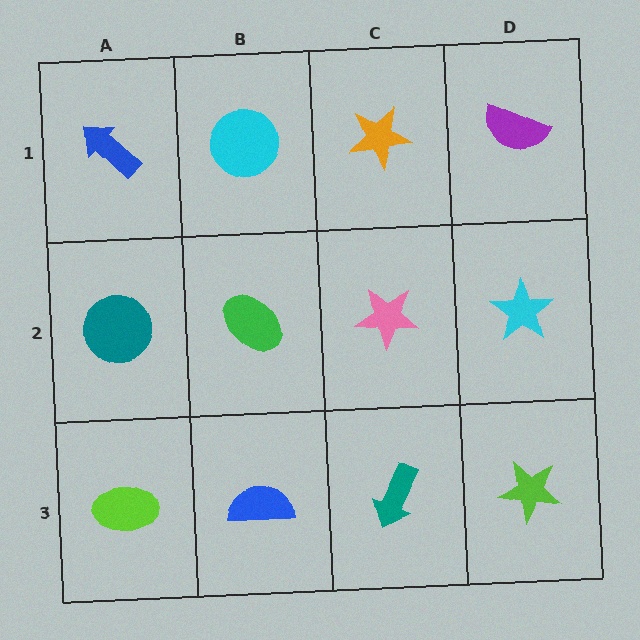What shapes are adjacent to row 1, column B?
A green ellipse (row 2, column B), a blue arrow (row 1, column A), an orange star (row 1, column C).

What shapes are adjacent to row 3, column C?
A pink star (row 2, column C), a blue semicircle (row 3, column B), a lime star (row 3, column D).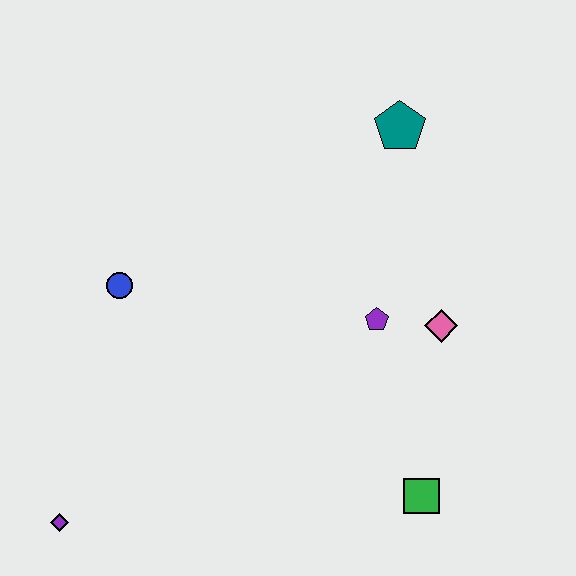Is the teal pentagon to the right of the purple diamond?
Yes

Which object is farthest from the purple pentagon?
The purple diamond is farthest from the purple pentagon.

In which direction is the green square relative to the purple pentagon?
The green square is below the purple pentagon.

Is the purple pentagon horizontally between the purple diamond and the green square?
Yes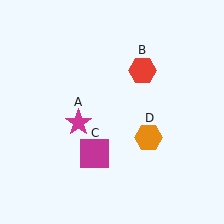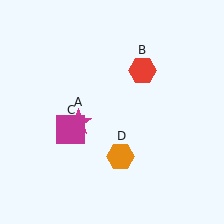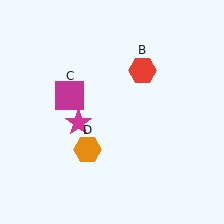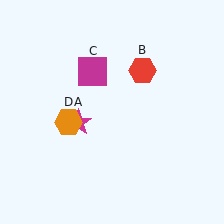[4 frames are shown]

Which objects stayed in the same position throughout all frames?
Magenta star (object A) and red hexagon (object B) remained stationary.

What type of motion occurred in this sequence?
The magenta square (object C), orange hexagon (object D) rotated clockwise around the center of the scene.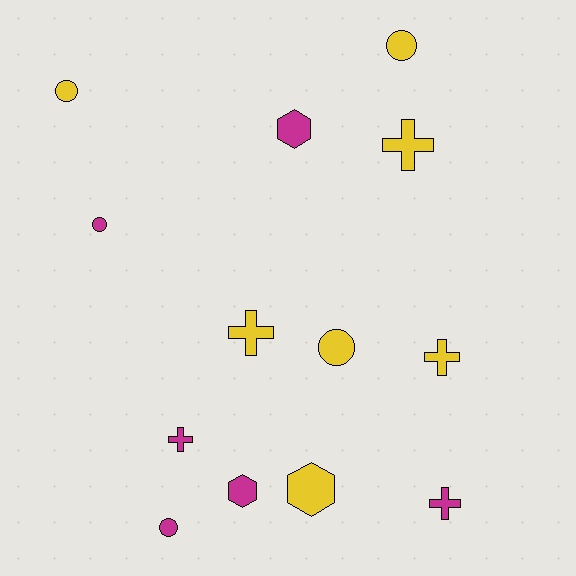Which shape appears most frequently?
Cross, with 5 objects.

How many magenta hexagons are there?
There are 2 magenta hexagons.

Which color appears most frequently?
Yellow, with 7 objects.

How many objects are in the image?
There are 13 objects.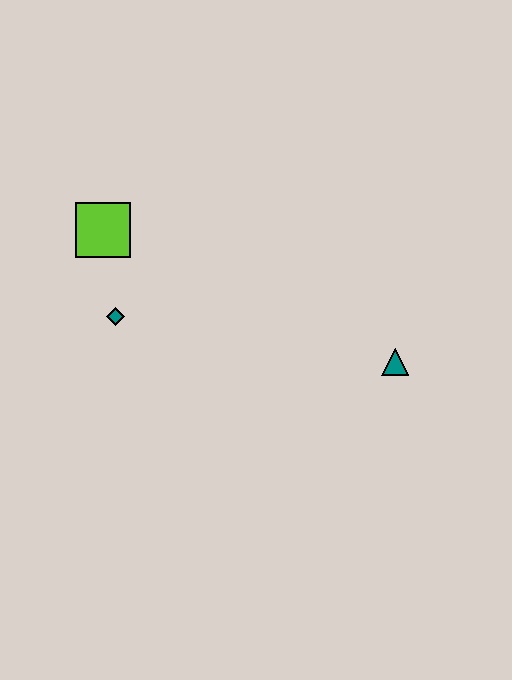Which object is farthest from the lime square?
The teal triangle is farthest from the lime square.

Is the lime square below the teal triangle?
No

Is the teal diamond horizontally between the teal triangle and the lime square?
Yes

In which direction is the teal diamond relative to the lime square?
The teal diamond is below the lime square.